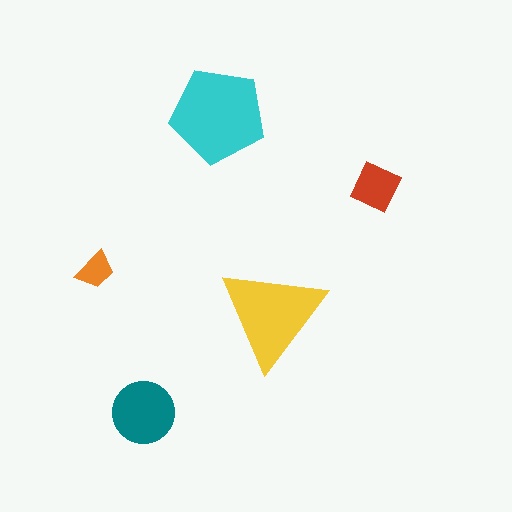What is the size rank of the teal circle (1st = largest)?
3rd.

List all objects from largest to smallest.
The cyan pentagon, the yellow triangle, the teal circle, the red diamond, the orange trapezoid.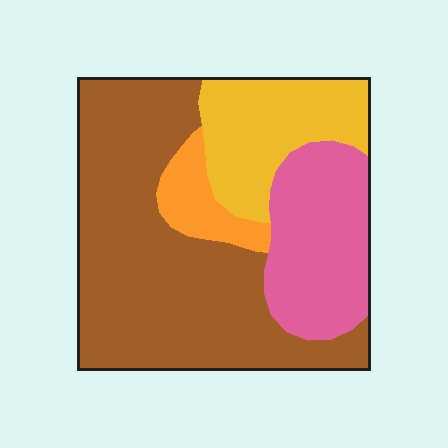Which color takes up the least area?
Orange, at roughly 5%.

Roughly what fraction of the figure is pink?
Pink covers around 20% of the figure.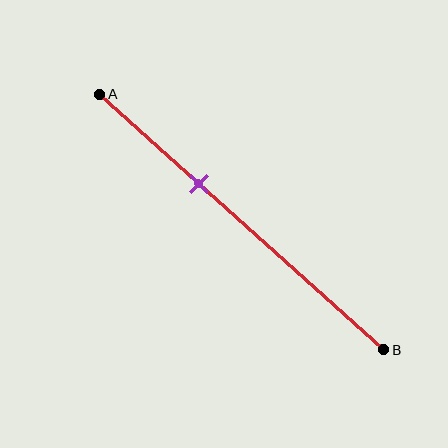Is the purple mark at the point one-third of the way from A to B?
Yes, the mark is approximately at the one-third point.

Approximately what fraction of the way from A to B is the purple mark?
The purple mark is approximately 35% of the way from A to B.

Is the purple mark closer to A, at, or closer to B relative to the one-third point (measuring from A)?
The purple mark is approximately at the one-third point of segment AB.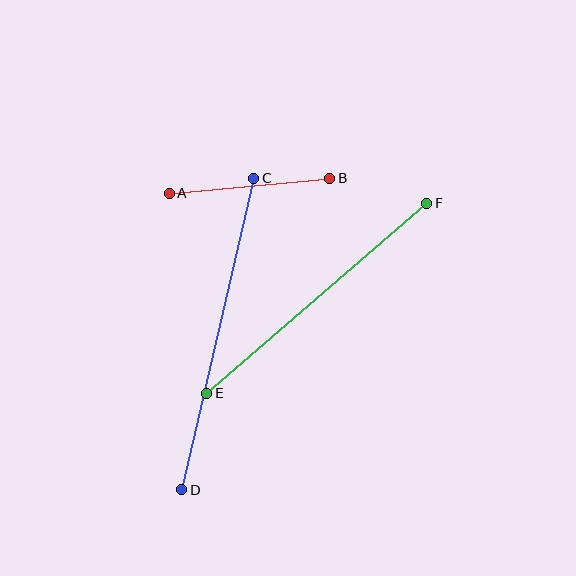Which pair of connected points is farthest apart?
Points C and D are farthest apart.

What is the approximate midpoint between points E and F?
The midpoint is at approximately (317, 298) pixels.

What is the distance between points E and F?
The distance is approximately 291 pixels.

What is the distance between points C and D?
The distance is approximately 319 pixels.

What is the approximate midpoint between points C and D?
The midpoint is at approximately (218, 334) pixels.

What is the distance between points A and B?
The distance is approximately 161 pixels.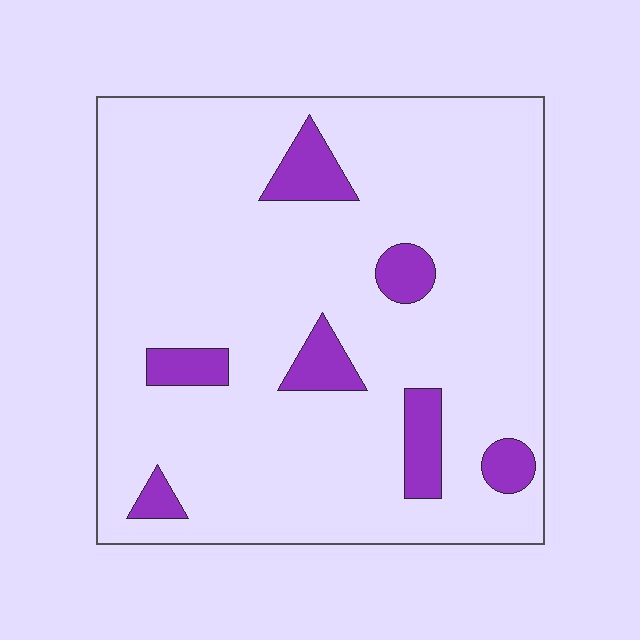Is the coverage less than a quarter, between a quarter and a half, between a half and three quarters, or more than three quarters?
Less than a quarter.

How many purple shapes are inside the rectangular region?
7.